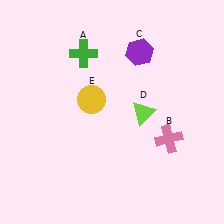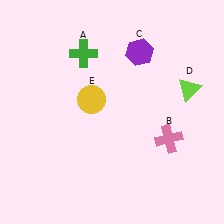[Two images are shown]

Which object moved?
The lime triangle (D) moved right.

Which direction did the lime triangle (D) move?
The lime triangle (D) moved right.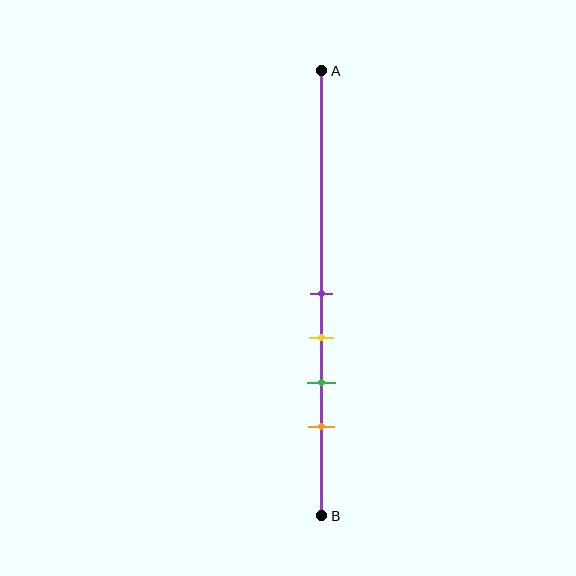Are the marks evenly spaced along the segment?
Yes, the marks are approximately evenly spaced.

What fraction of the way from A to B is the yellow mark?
The yellow mark is approximately 60% (0.6) of the way from A to B.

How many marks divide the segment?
There are 4 marks dividing the segment.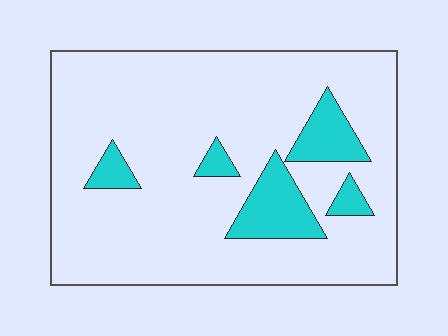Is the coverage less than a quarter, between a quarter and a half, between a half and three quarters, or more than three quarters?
Less than a quarter.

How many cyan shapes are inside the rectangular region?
5.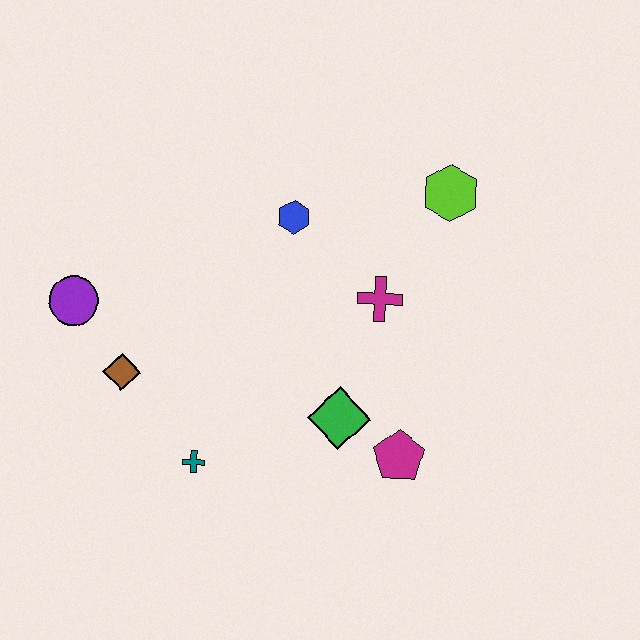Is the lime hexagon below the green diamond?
No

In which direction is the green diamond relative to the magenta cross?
The green diamond is below the magenta cross.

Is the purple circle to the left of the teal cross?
Yes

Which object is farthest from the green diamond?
The purple circle is farthest from the green diamond.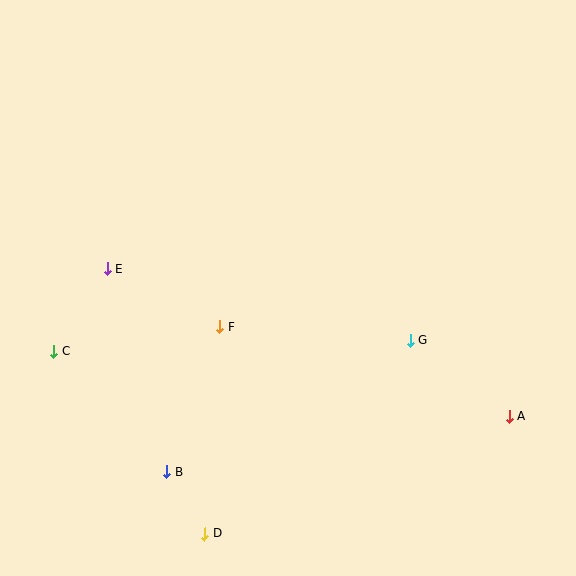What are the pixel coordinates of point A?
Point A is at (510, 417).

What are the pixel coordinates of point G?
Point G is at (410, 340).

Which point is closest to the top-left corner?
Point E is closest to the top-left corner.